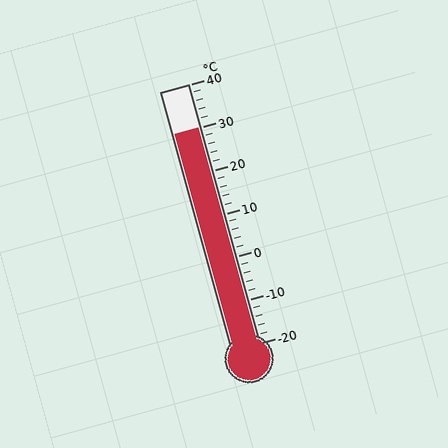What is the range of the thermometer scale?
The thermometer scale ranges from -20°C to 40°C.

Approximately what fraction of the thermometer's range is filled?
The thermometer is filled to approximately 85% of its range.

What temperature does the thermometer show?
The thermometer shows approximately 30°C.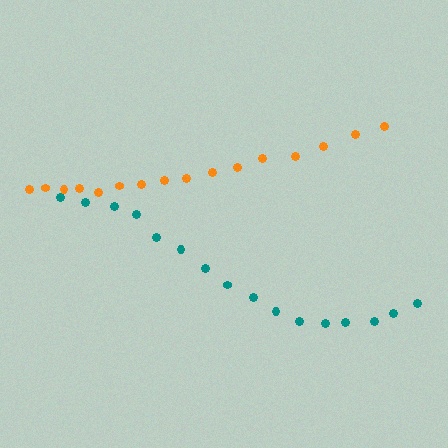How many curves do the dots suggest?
There are 2 distinct paths.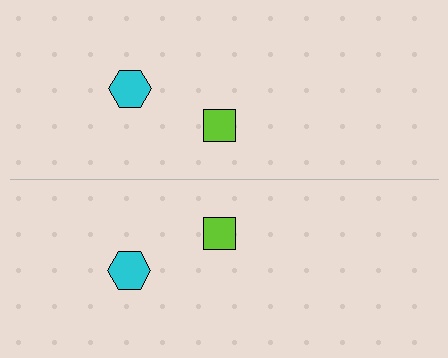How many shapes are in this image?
There are 4 shapes in this image.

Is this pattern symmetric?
Yes, this pattern has bilateral (reflection) symmetry.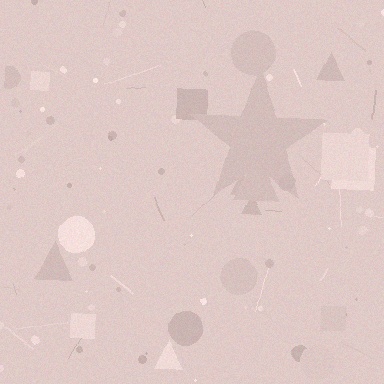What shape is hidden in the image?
A star is hidden in the image.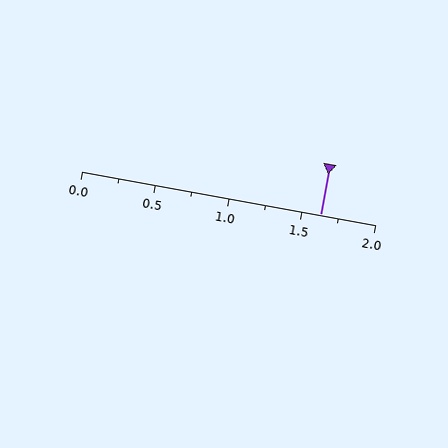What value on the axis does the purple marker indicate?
The marker indicates approximately 1.62.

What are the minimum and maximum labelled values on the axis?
The axis runs from 0.0 to 2.0.